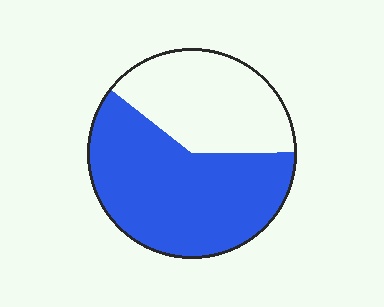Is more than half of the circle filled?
Yes.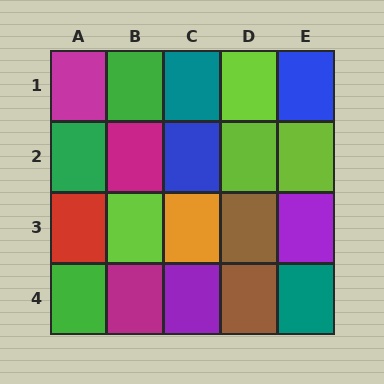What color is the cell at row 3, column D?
Brown.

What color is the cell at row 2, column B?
Magenta.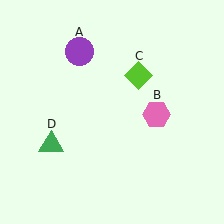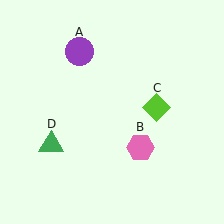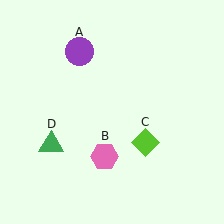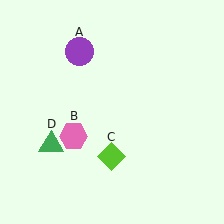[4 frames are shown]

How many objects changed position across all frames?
2 objects changed position: pink hexagon (object B), lime diamond (object C).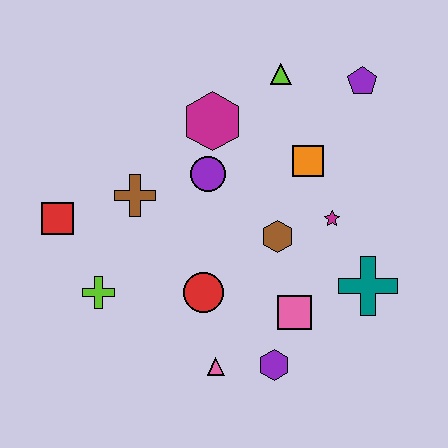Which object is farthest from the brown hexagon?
The red square is farthest from the brown hexagon.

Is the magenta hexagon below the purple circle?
No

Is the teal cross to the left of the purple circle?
No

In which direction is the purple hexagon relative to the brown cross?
The purple hexagon is below the brown cross.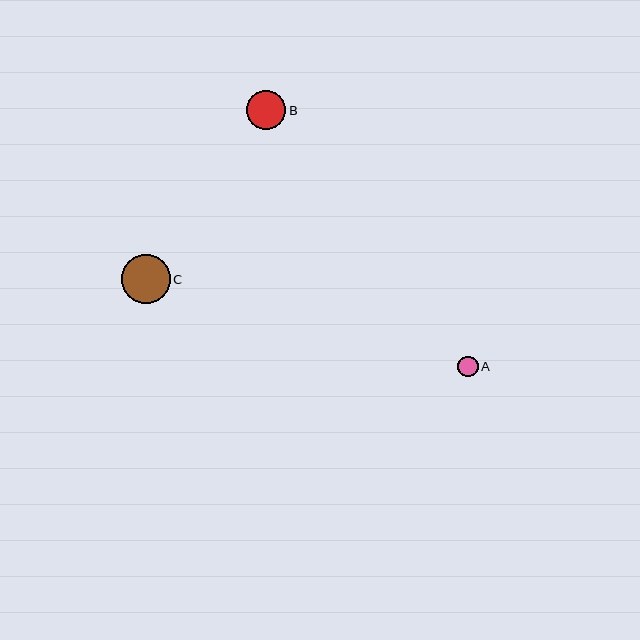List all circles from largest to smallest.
From largest to smallest: C, B, A.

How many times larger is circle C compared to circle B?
Circle C is approximately 1.3 times the size of circle B.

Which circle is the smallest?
Circle A is the smallest with a size of approximately 21 pixels.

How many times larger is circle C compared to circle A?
Circle C is approximately 2.4 times the size of circle A.